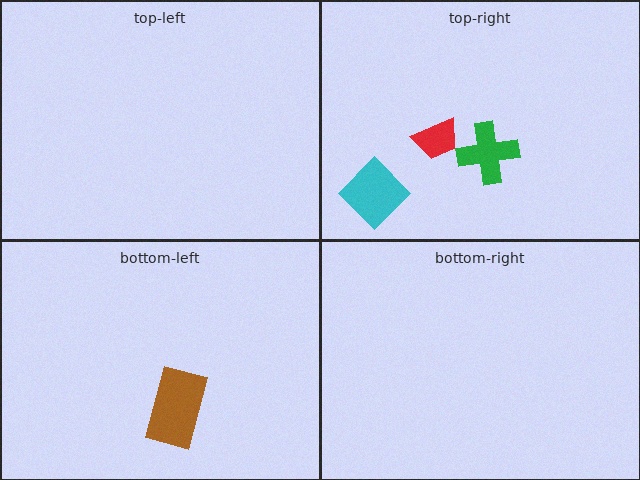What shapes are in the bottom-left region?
The brown rectangle.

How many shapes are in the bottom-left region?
1.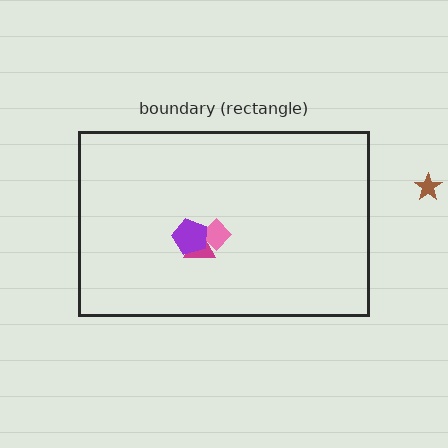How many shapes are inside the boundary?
3 inside, 1 outside.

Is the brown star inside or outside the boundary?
Outside.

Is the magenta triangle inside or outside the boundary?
Inside.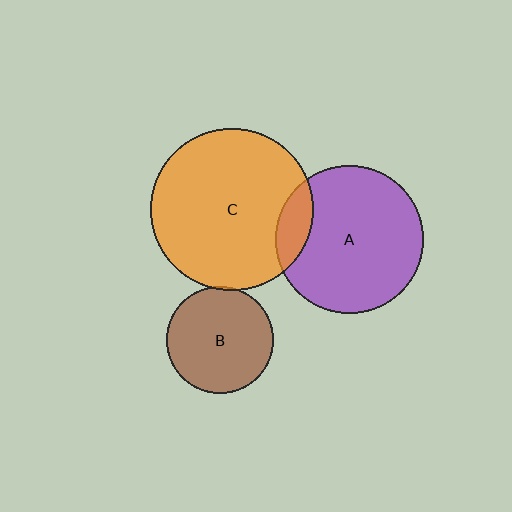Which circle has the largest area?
Circle C (orange).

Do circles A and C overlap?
Yes.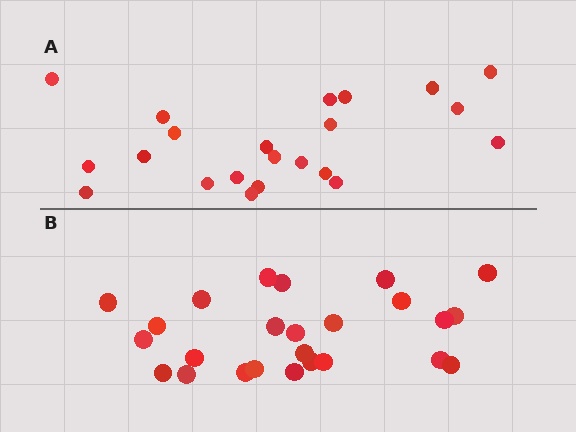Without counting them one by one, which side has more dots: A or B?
Region B (the bottom region) has more dots.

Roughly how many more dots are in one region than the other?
Region B has just a few more — roughly 2 or 3 more dots than region A.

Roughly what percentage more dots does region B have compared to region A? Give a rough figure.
About 15% more.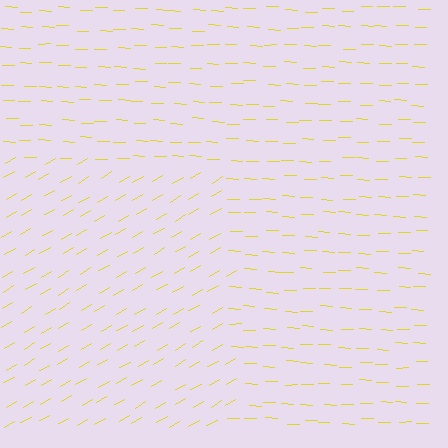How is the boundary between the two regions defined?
The boundary is defined purely by a change in line orientation (approximately 32 degrees difference). All lines are the same color and thickness.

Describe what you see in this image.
The image is filled with small yellow line segments. A rectangle region in the image has lines oriented differently from the surrounding lines, creating a visible texture boundary.